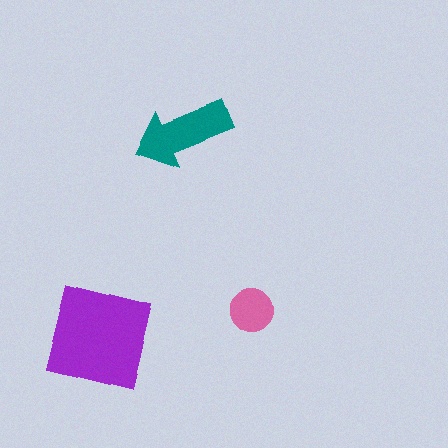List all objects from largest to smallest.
The purple square, the teal arrow, the pink circle.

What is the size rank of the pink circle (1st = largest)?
3rd.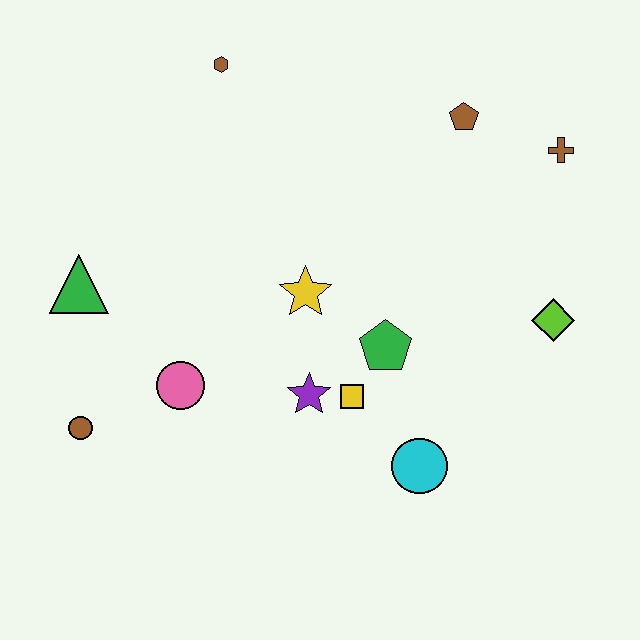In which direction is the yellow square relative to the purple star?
The yellow square is to the right of the purple star.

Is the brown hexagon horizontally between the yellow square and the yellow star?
No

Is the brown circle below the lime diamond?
Yes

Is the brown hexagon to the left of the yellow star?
Yes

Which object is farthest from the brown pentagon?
The brown circle is farthest from the brown pentagon.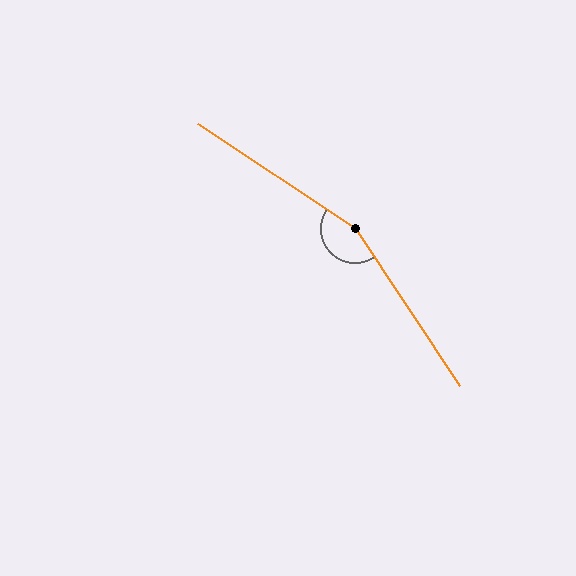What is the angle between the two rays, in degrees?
Approximately 157 degrees.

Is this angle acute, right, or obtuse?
It is obtuse.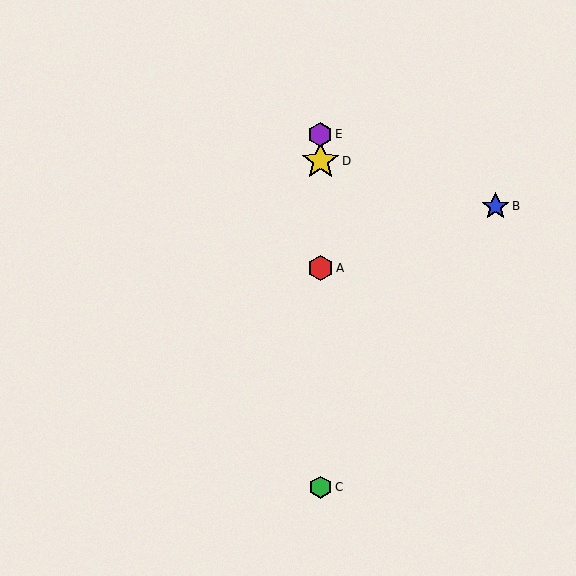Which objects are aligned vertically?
Objects A, C, D, E are aligned vertically.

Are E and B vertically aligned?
No, E is at x≈320 and B is at x≈496.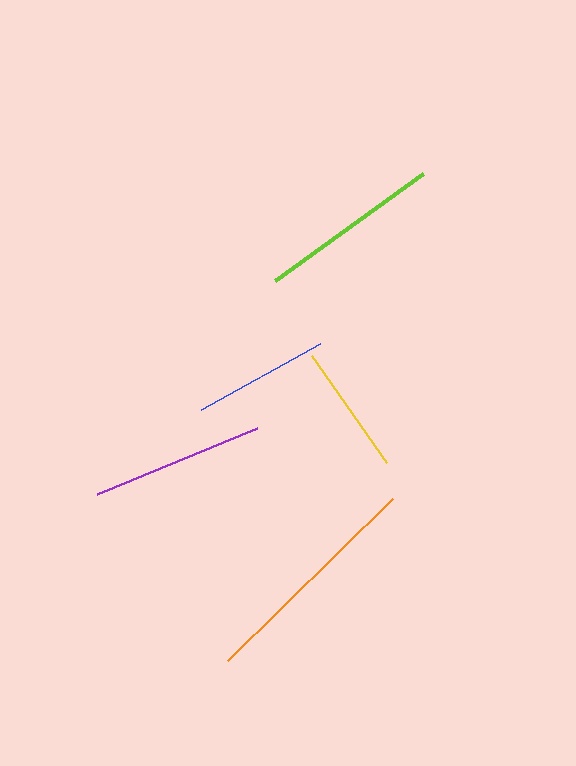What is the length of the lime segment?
The lime segment is approximately 183 pixels long.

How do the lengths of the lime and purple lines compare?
The lime and purple lines are approximately the same length.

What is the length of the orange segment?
The orange segment is approximately 232 pixels long.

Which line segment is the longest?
The orange line is the longest at approximately 232 pixels.